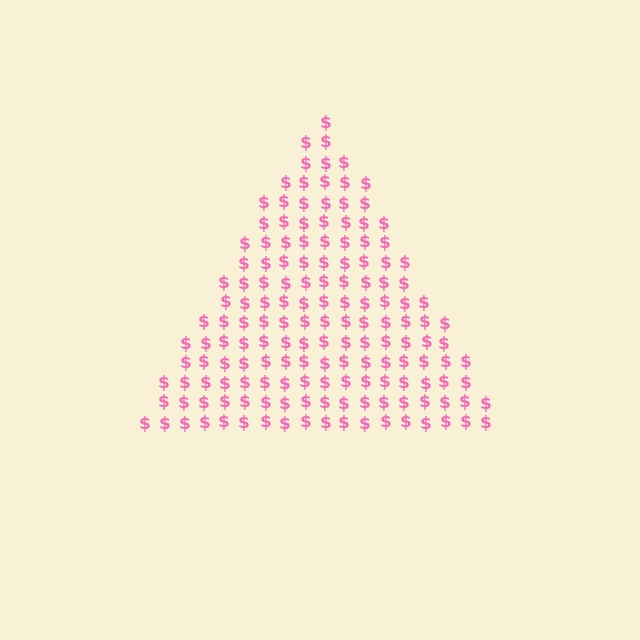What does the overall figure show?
The overall figure shows a triangle.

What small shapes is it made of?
It is made of small dollar signs.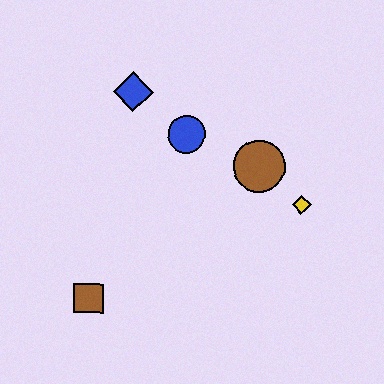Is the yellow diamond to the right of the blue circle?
Yes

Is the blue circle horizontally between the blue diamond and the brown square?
No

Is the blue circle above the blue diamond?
No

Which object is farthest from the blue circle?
The brown square is farthest from the blue circle.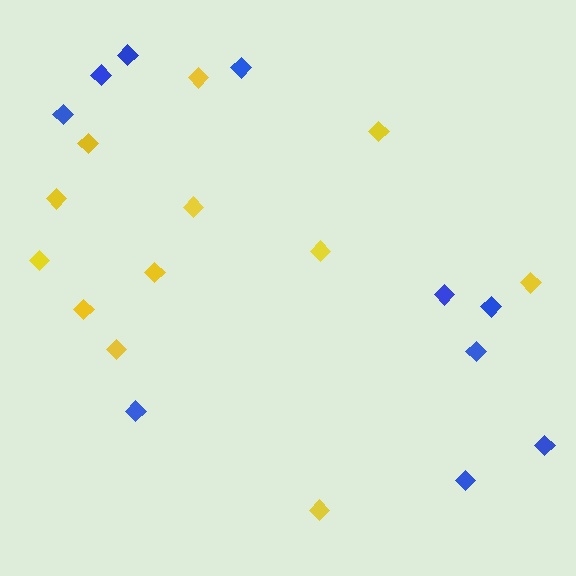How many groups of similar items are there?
There are 2 groups: one group of yellow diamonds (12) and one group of blue diamonds (10).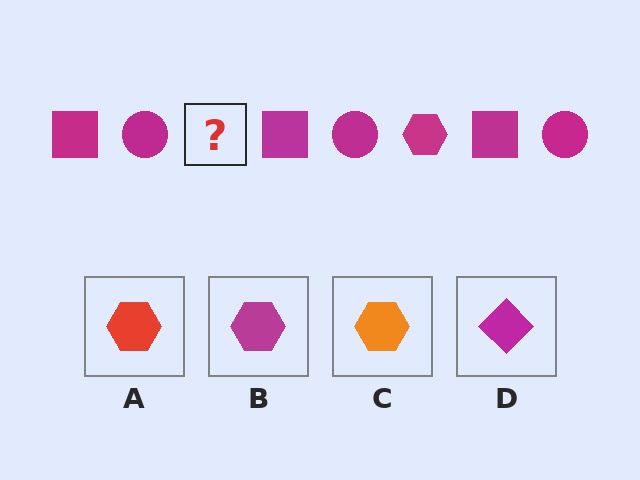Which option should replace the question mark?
Option B.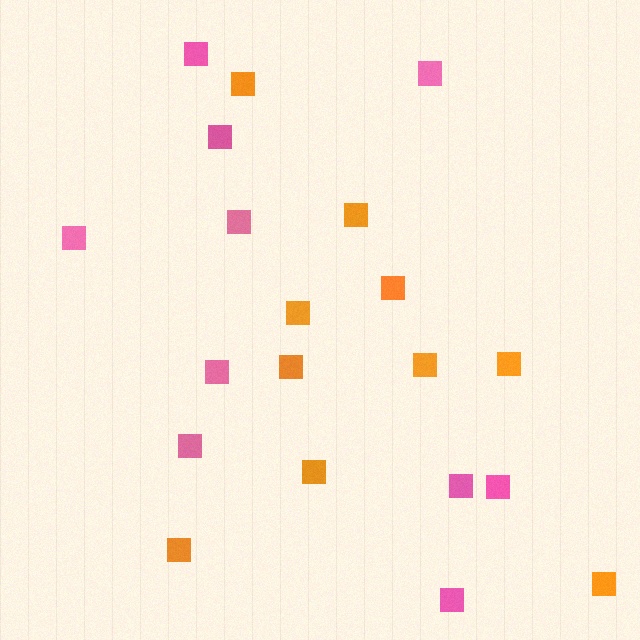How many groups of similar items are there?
There are 2 groups: one group of orange squares (10) and one group of pink squares (10).